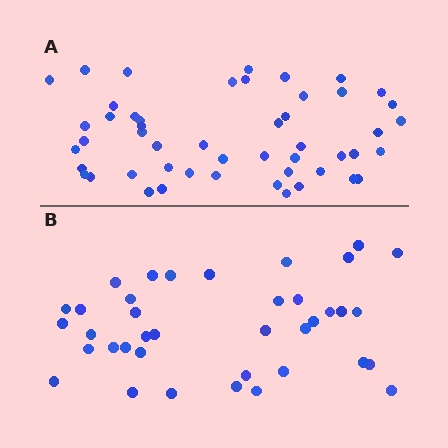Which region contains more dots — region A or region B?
Region A (the top region) has more dots.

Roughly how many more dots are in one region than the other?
Region A has roughly 12 or so more dots than region B.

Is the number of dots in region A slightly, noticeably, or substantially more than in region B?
Region A has noticeably more, but not dramatically so. The ratio is roughly 1.3 to 1.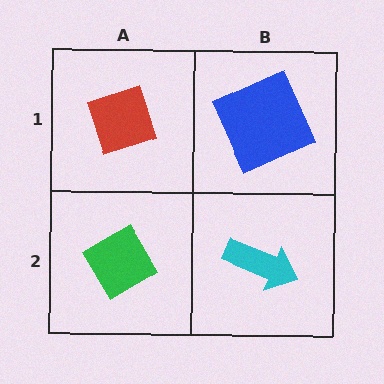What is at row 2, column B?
A cyan arrow.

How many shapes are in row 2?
2 shapes.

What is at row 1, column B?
A blue square.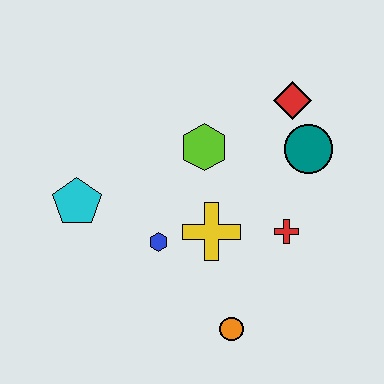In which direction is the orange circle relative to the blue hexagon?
The orange circle is below the blue hexagon.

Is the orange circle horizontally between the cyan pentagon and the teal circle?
Yes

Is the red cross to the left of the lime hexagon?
No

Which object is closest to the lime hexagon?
The yellow cross is closest to the lime hexagon.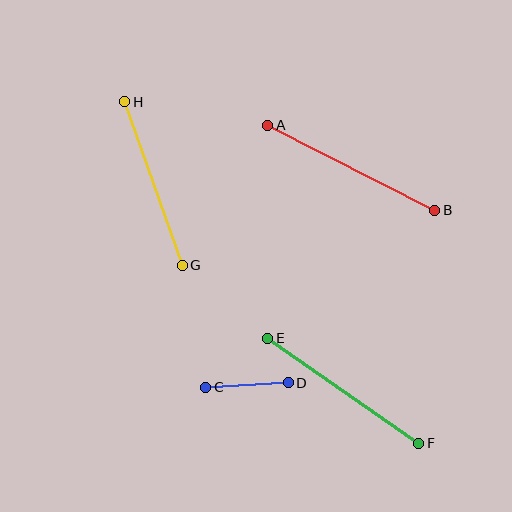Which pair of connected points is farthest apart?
Points A and B are farthest apart.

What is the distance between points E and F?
The distance is approximately 184 pixels.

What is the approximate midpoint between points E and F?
The midpoint is at approximately (343, 391) pixels.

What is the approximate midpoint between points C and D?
The midpoint is at approximately (247, 385) pixels.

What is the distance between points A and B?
The distance is approximately 187 pixels.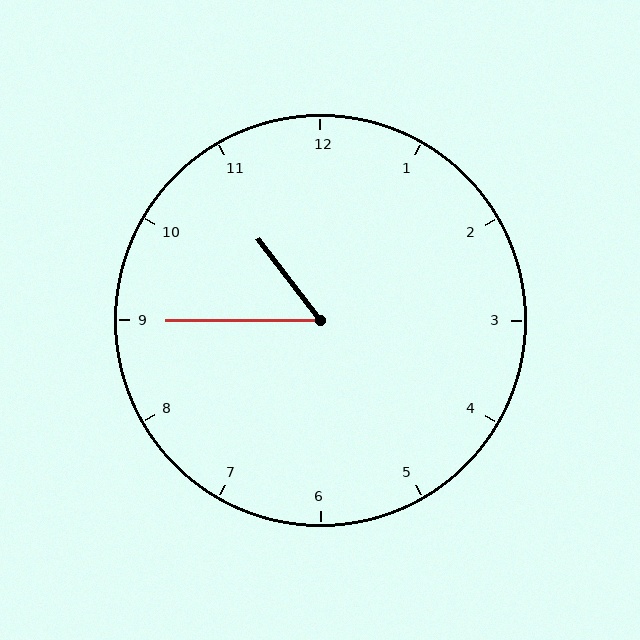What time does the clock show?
10:45.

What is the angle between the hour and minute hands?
Approximately 52 degrees.